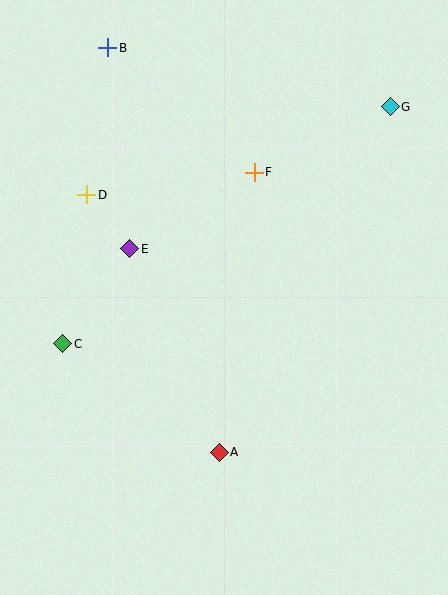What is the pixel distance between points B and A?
The distance between B and A is 420 pixels.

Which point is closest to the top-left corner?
Point B is closest to the top-left corner.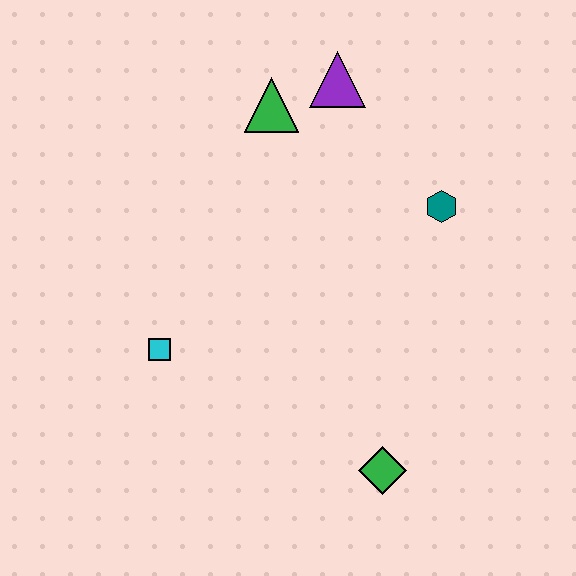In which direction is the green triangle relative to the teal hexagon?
The green triangle is to the left of the teal hexagon.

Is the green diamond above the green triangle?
No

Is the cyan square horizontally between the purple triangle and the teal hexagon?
No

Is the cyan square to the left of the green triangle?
Yes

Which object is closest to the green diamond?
The cyan square is closest to the green diamond.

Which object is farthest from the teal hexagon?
The cyan square is farthest from the teal hexagon.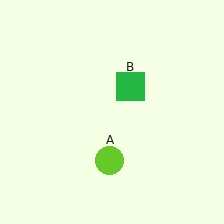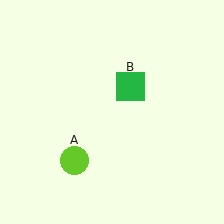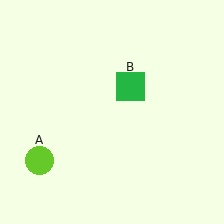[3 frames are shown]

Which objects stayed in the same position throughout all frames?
Green square (object B) remained stationary.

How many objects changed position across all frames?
1 object changed position: lime circle (object A).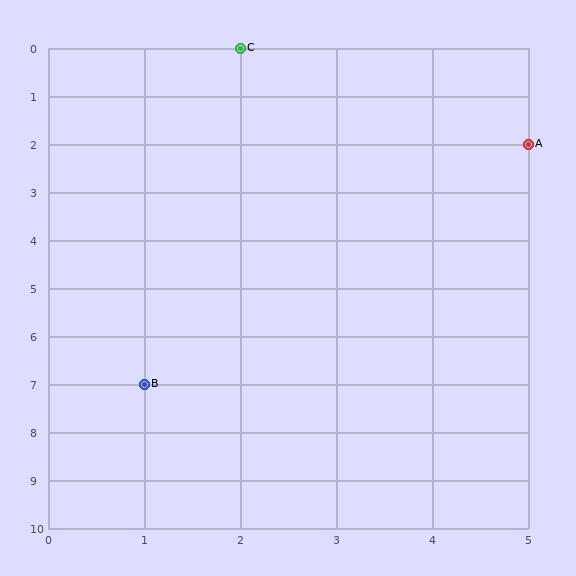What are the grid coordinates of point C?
Point C is at grid coordinates (2, 0).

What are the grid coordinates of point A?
Point A is at grid coordinates (5, 2).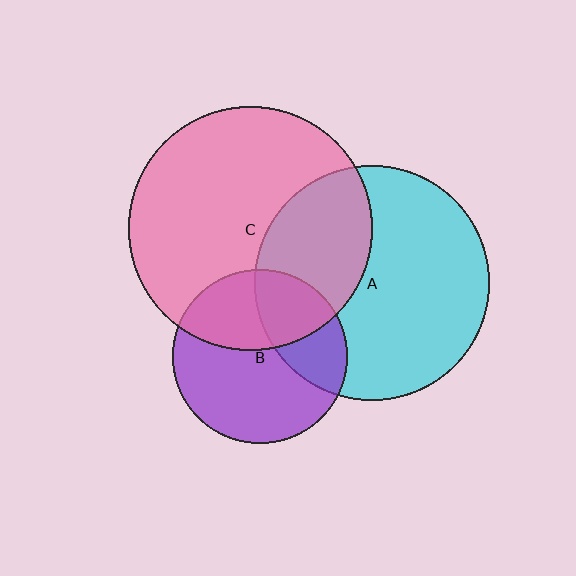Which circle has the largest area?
Circle C (pink).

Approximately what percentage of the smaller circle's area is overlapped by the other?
Approximately 40%.